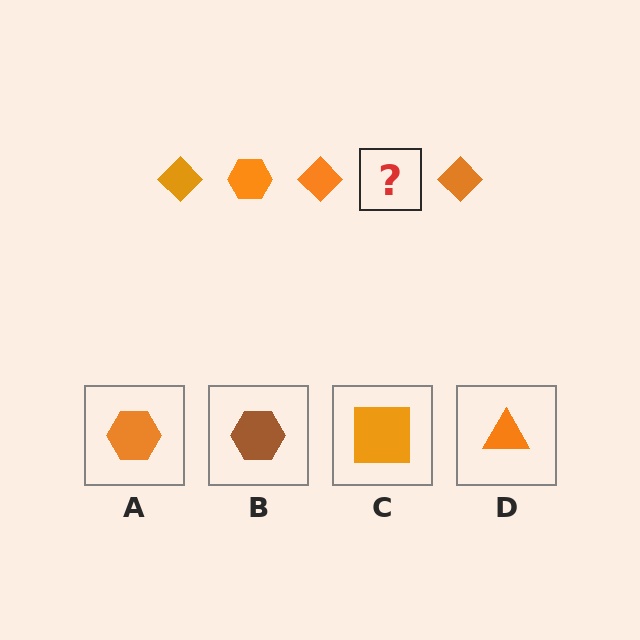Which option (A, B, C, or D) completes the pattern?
A.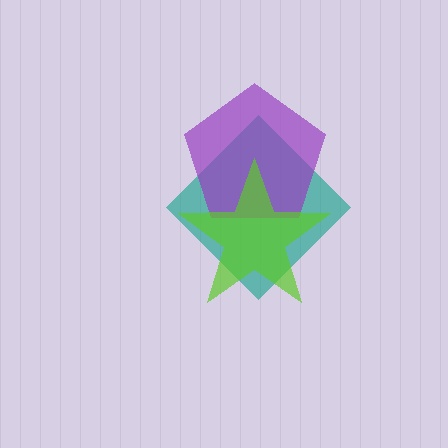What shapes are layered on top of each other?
The layered shapes are: a teal diamond, a purple pentagon, a lime star.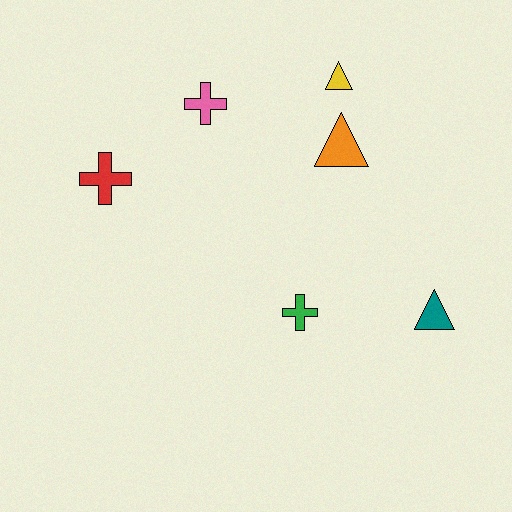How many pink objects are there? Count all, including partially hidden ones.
There is 1 pink object.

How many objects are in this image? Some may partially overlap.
There are 6 objects.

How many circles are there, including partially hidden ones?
There are no circles.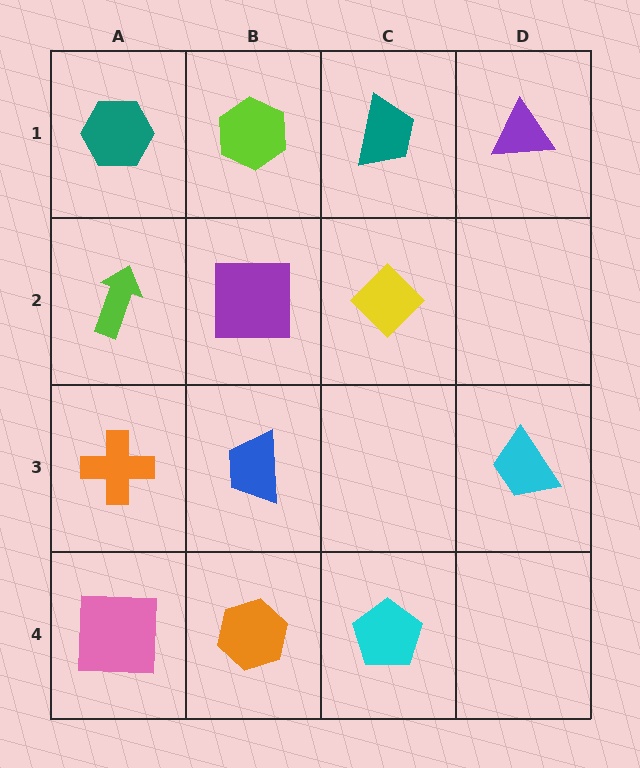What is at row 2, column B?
A purple square.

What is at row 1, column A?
A teal hexagon.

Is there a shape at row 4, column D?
No, that cell is empty.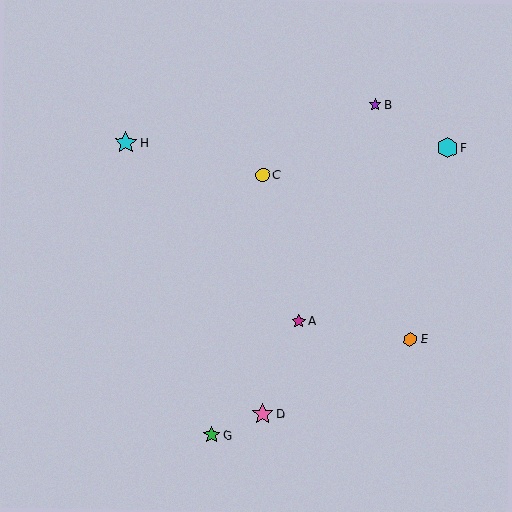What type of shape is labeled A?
Shape A is a magenta star.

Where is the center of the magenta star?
The center of the magenta star is at (298, 321).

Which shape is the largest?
The cyan star (labeled H) is the largest.